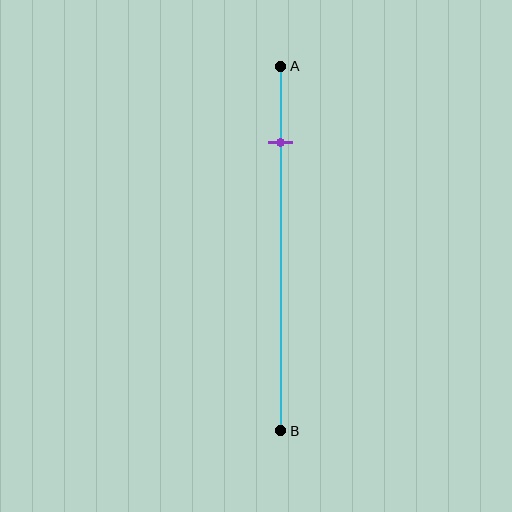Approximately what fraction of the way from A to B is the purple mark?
The purple mark is approximately 20% of the way from A to B.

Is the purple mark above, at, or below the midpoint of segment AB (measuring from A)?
The purple mark is above the midpoint of segment AB.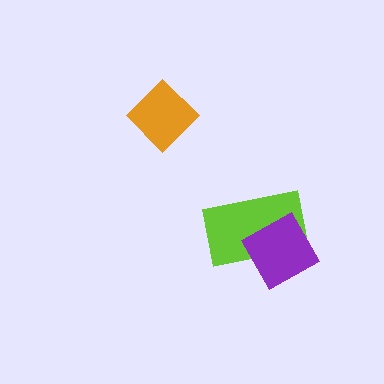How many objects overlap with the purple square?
1 object overlaps with the purple square.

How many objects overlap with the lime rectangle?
1 object overlaps with the lime rectangle.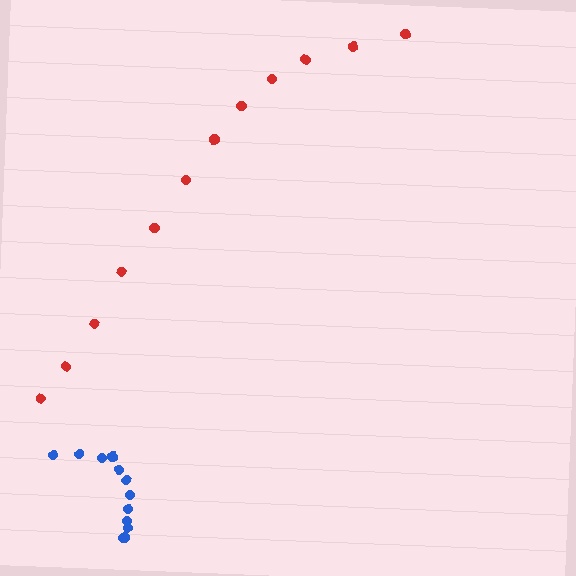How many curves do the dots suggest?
There are 2 distinct paths.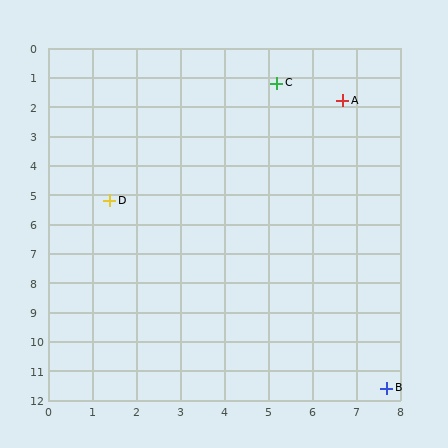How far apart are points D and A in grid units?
Points D and A are about 6.3 grid units apart.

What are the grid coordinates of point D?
Point D is at approximately (1.4, 5.2).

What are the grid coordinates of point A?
Point A is at approximately (6.7, 1.8).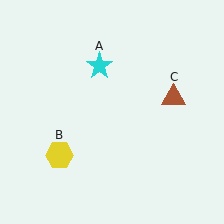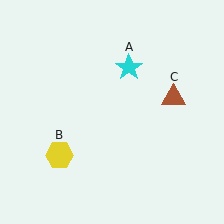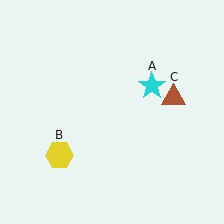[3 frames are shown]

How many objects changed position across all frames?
1 object changed position: cyan star (object A).